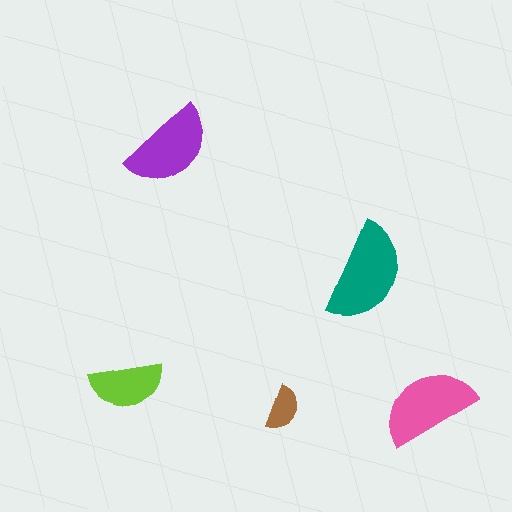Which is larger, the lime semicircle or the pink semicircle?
The pink one.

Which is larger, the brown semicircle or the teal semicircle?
The teal one.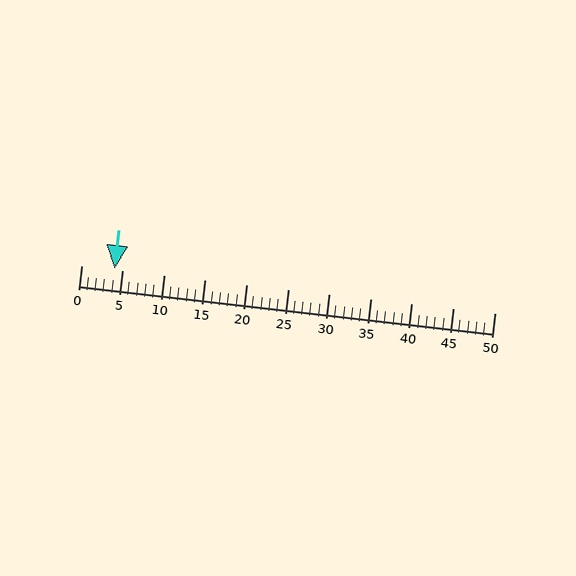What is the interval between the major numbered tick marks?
The major tick marks are spaced 5 units apart.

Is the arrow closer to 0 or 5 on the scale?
The arrow is closer to 5.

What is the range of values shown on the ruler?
The ruler shows values from 0 to 50.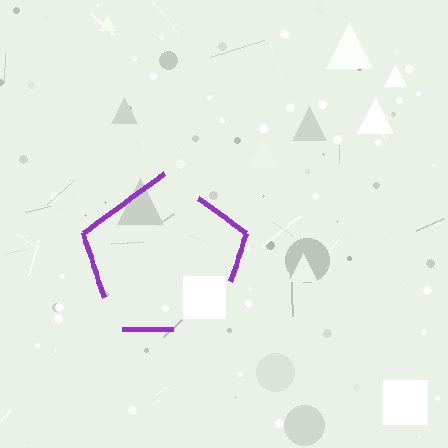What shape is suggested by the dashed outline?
The dashed outline suggests a pentagon.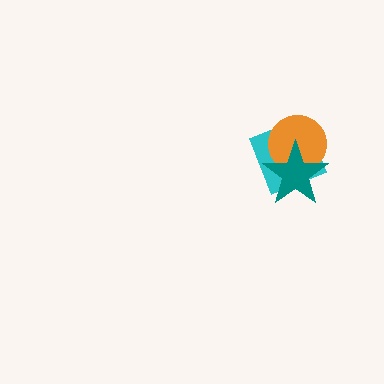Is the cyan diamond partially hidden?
Yes, it is partially covered by another shape.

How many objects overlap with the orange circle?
2 objects overlap with the orange circle.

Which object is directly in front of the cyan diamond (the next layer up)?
The orange circle is directly in front of the cyan diamond.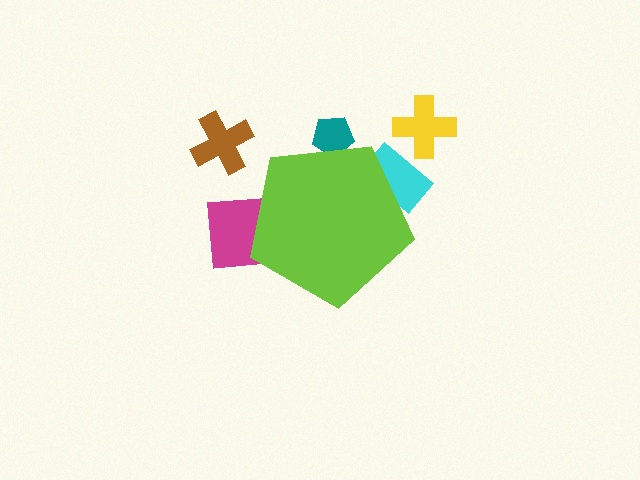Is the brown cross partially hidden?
No, the brown cross is fully visible.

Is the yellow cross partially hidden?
No, the yellow cross is fully visible.